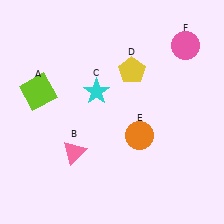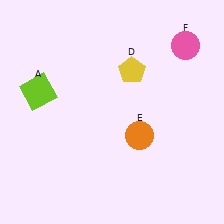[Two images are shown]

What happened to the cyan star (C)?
The cyan star (C) was removed in Image 2. It was in the top-left area of Image 1.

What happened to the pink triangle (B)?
The pink triangle (B) was removed in Image 2. It was in the bottom-left area of Image 1.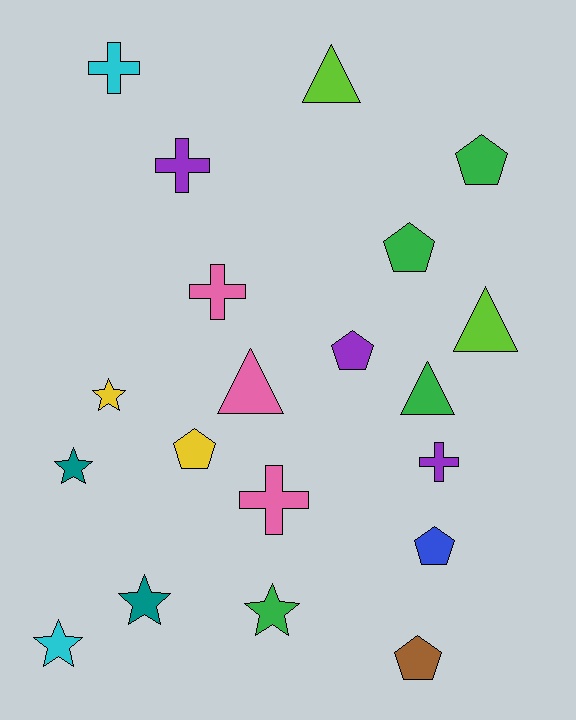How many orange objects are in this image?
There are no orange objects.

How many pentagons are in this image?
There are 6 pentagons.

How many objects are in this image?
There are 20 objects.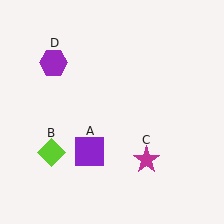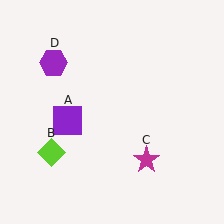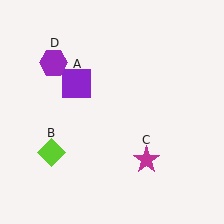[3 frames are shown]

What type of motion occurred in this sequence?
The purple square (object A) rotated clockwise around the center of the scene.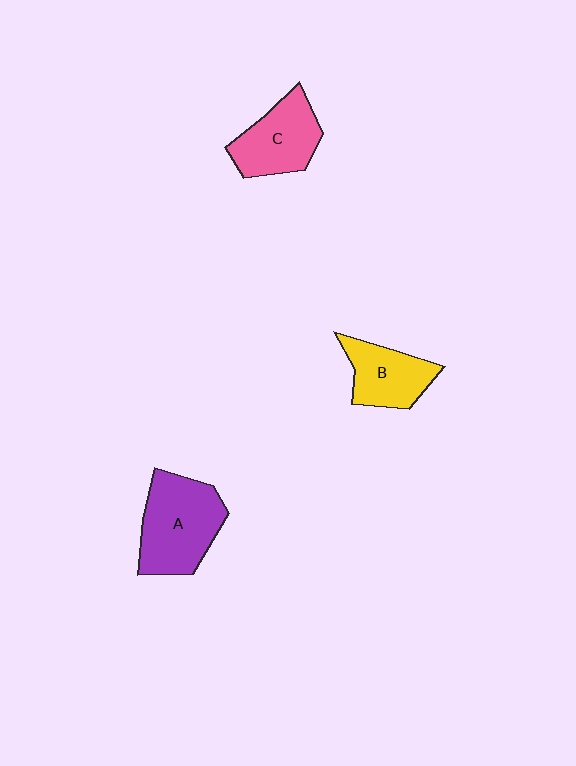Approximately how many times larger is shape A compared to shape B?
Approximately 1.5 times.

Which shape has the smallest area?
Shape B (yellow).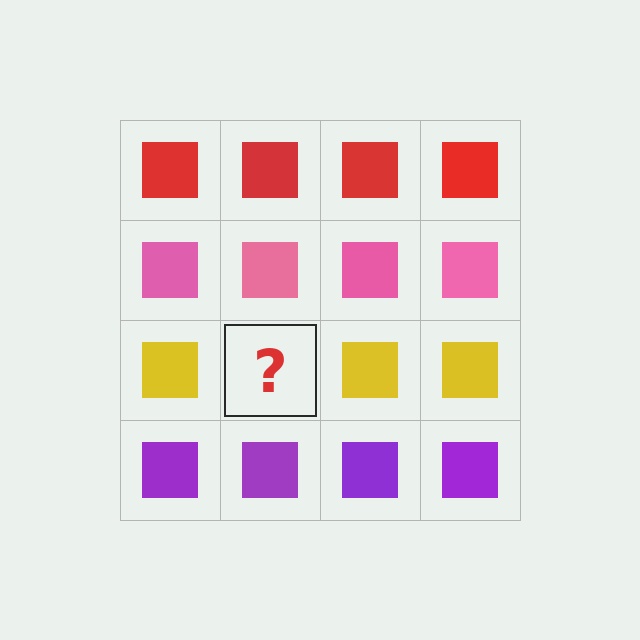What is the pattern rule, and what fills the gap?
The rule is that each row has a consistent color. The gap should be filled with a yellow square.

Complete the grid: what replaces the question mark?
The question mark should be replaced with a yellow square.